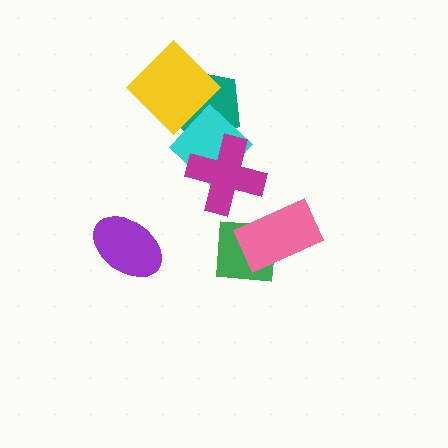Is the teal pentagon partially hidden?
Yes, it is partially covered by another shape.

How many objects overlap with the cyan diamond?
3 objects overlap with the cyan diamond.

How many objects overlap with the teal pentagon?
3 objects overlap with the teal pentagon.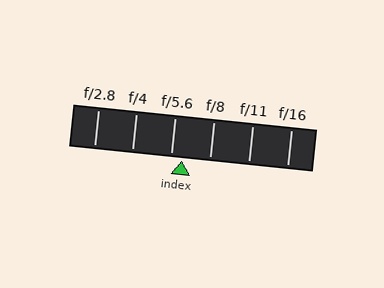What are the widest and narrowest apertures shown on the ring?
The widest aperture shown is f/2.8 and the narrowest is f/16.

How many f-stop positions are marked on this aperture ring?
There are 6 f-stop positions marked.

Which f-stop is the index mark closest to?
The index mark is closest to f/5.6.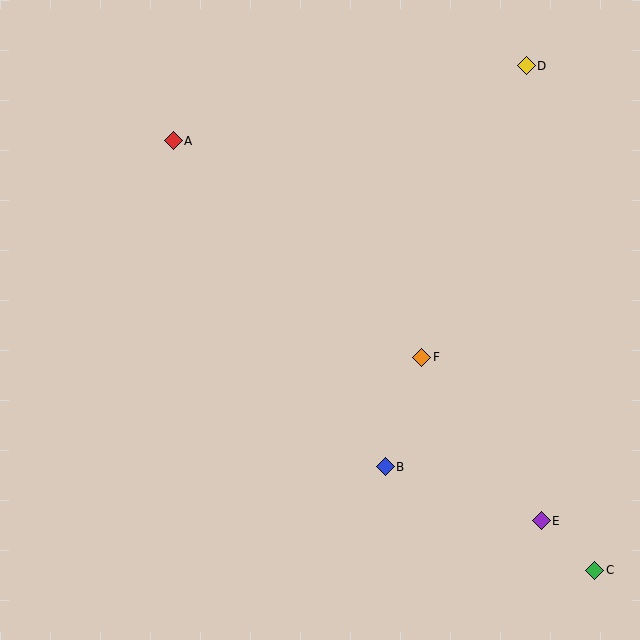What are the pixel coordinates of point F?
Point F is at (422, 357).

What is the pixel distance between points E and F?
The distance between E and F is 203 pixels.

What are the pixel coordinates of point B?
Point B is at (385, 467).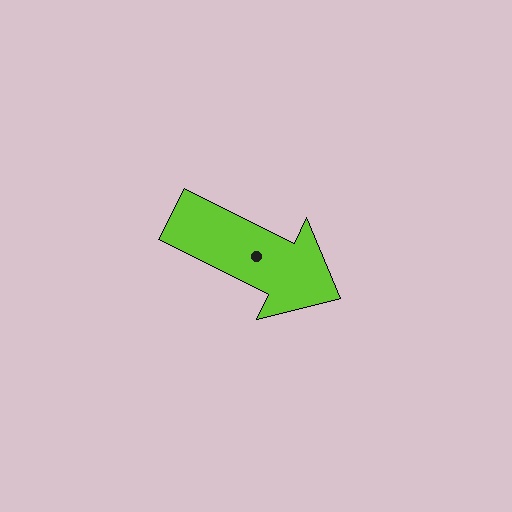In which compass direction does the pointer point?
Southeast.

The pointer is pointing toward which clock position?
Roughly 4 o'clock.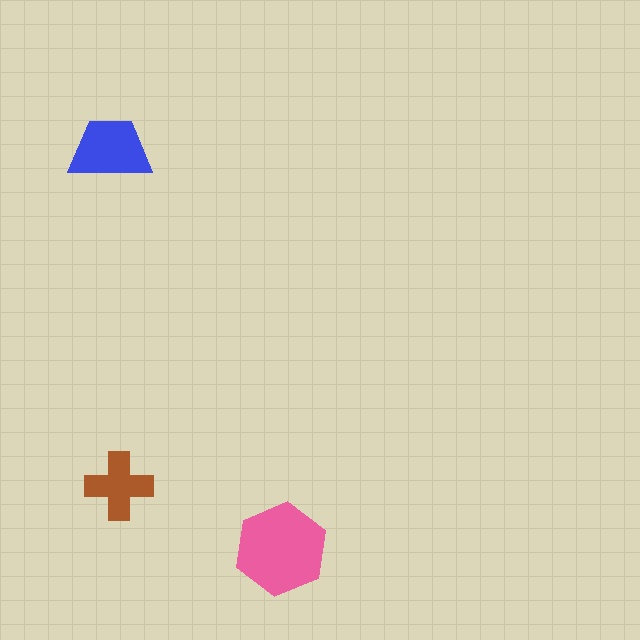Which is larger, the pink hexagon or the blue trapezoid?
The pink hexagon.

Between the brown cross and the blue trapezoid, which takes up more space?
The blue trapezoid.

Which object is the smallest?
The brown cross.